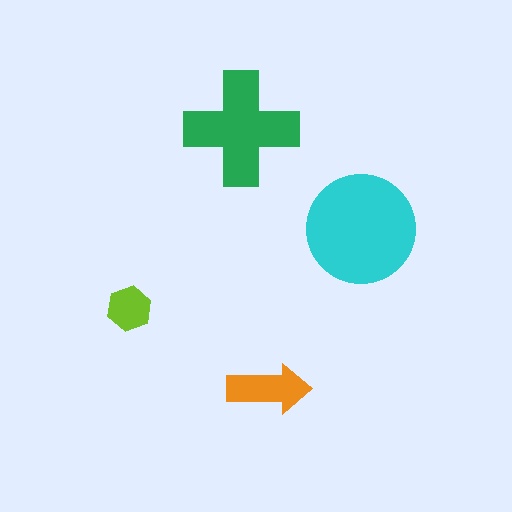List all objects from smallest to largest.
The lime hexagon, the orange arrow, the green cross, the cyan circle.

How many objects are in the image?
There are 4 objects in the image.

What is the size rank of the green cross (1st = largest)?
2nd.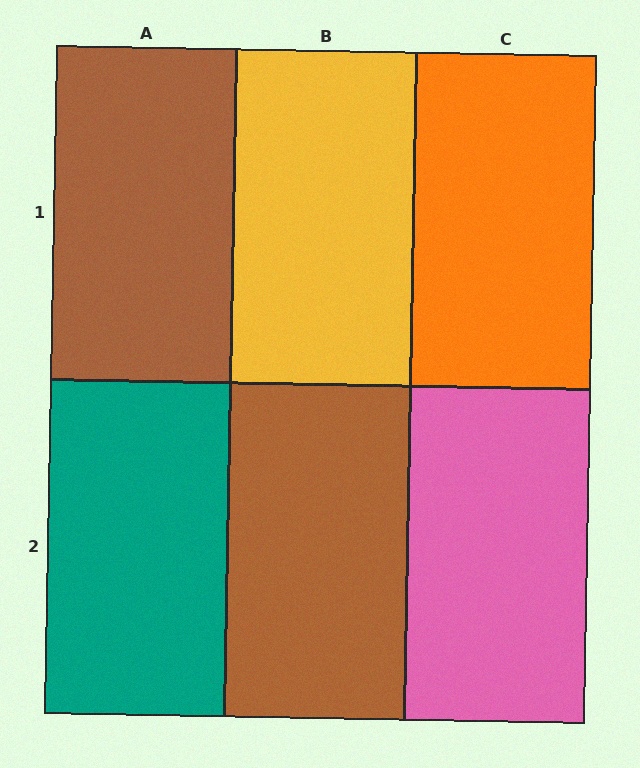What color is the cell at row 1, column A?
Brown.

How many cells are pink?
1 cell is pink.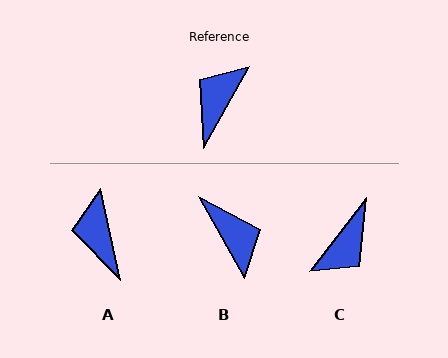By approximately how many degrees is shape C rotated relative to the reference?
Approximately 171 degrees counter-clockwise.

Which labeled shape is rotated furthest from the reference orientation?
C, about 171 degrees away.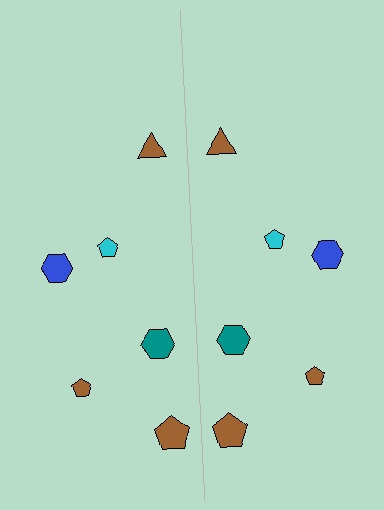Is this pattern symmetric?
Yes, this pattern has bilateral (reflection) symmetry.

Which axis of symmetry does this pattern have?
The pattern has a vertical axis of symmetry running through the center of the image.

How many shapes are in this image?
There are 12 shapes in this image.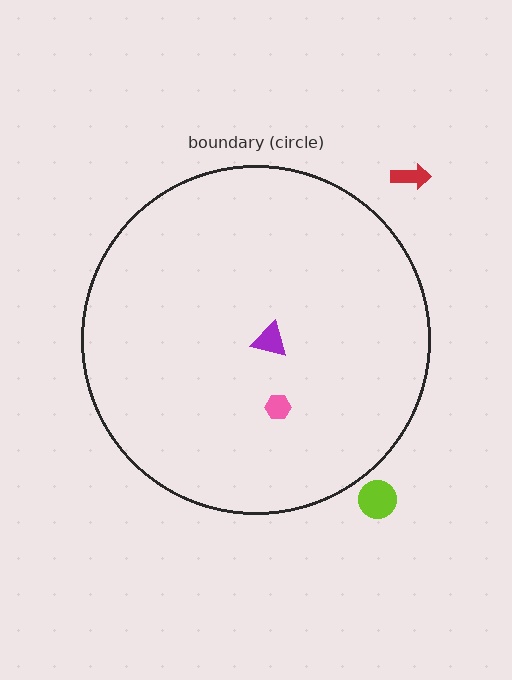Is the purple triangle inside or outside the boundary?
Inside.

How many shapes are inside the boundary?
2 inside, 2 outside.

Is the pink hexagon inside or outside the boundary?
Inside.